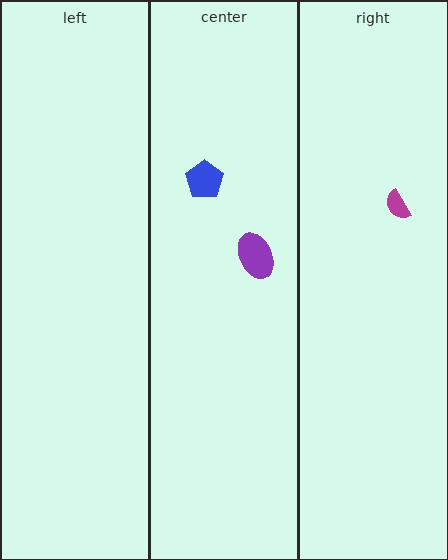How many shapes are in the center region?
2.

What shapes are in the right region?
The magenta semicircle.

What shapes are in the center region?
The purple ellipse, the blue pentagon.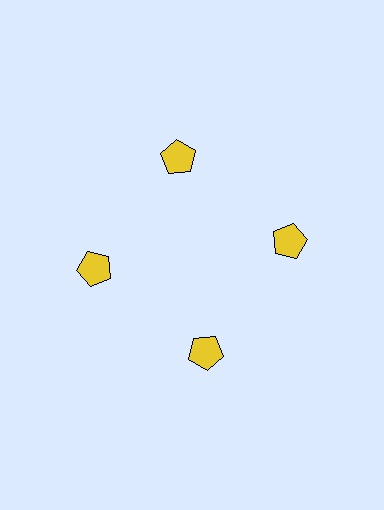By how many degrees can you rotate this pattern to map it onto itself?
The pattern maps onto itself every 90 degrees of rotation.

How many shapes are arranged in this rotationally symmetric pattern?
There are 4 shapes, arranged in 4 groups of 1.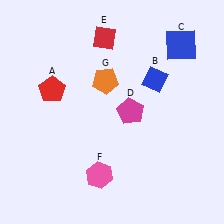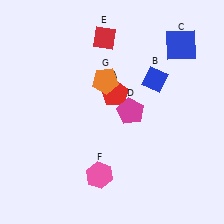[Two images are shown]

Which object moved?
The red pentagon (A) moved right.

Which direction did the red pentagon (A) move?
The red pentagon (A) moved right.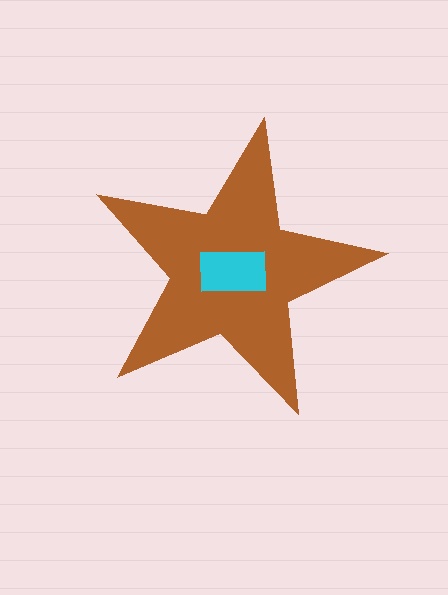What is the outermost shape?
The brown star.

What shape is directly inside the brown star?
The cyan rectangle.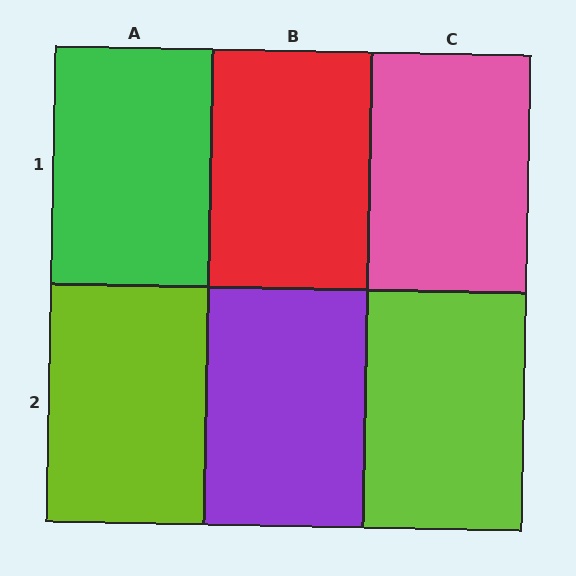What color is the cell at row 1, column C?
Pink.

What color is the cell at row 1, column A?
Green.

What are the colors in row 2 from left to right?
Lime, purple, lime.